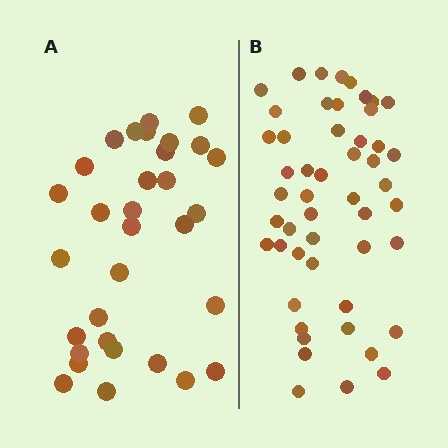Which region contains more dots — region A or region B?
Region B (the right region) has more dots.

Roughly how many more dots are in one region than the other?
Region B has approximately 20 more dots than region A.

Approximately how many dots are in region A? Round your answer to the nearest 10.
About 30 dots. (The exact count is 32, which rounds to 30.)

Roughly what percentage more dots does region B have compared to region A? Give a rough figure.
About 55% more.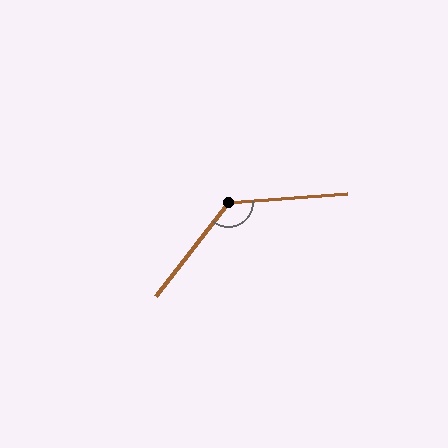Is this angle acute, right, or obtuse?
It is obtuse.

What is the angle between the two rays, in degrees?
Approximately 132 degrees.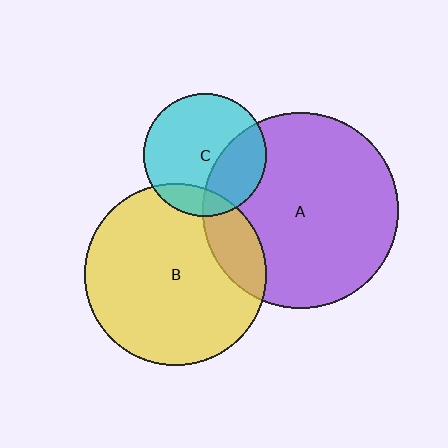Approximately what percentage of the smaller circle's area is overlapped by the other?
Approximately 15%.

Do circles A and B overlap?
Yes.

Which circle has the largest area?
Circle A (purple).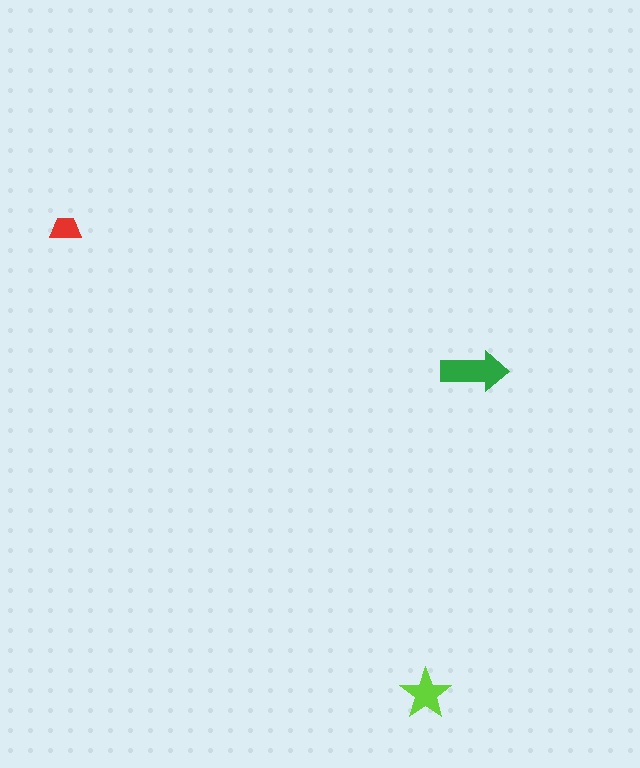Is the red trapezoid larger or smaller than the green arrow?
Smaller.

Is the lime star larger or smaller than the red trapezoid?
Larger.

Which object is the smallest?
The red trapezoid.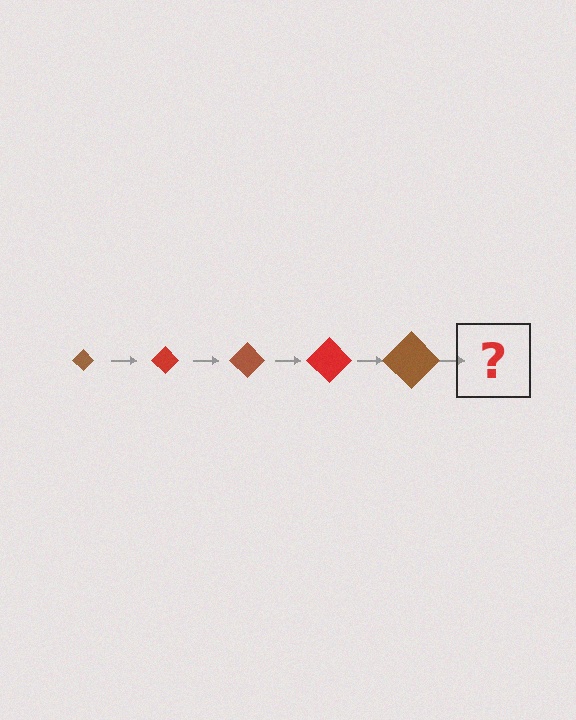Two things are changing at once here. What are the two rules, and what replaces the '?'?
The two rules are that the diamond grows larger each step and the color cycles through brown and red. The '?' should be a red diamond, larger than the previous one.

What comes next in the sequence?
The next element should be a red diamond, larger than the previous one.